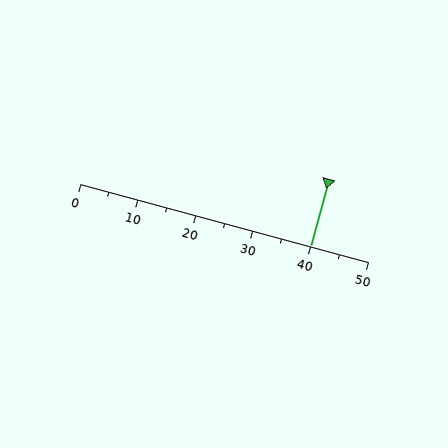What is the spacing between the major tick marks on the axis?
The major ticks are spaced 10 apart.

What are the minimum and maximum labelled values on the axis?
The axis runs from 0 to 50.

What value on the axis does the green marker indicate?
The marker indicates approximately 40.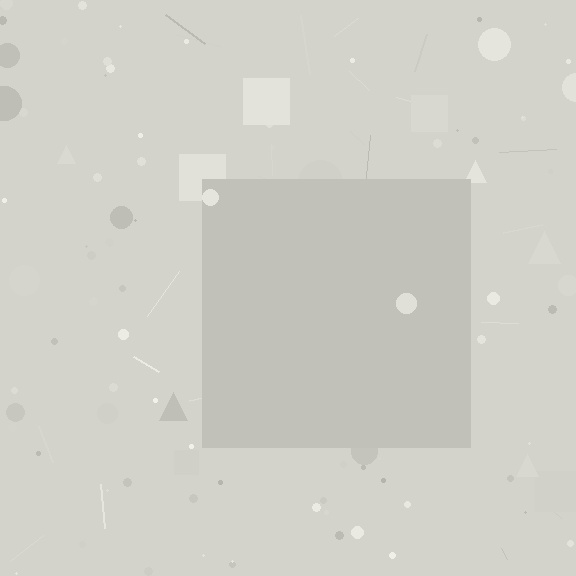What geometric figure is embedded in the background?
A square is embedded in the background.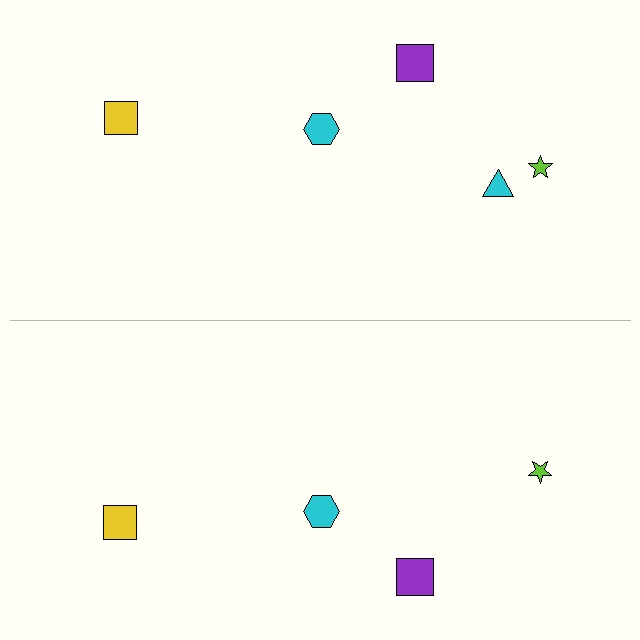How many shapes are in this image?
There are 9 shapes in this image.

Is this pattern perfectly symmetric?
No, the pattern is not perfectly symmetric. A cyan triangle is missing from the bottom side.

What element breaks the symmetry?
A cyan triangle is missing from the bottom side.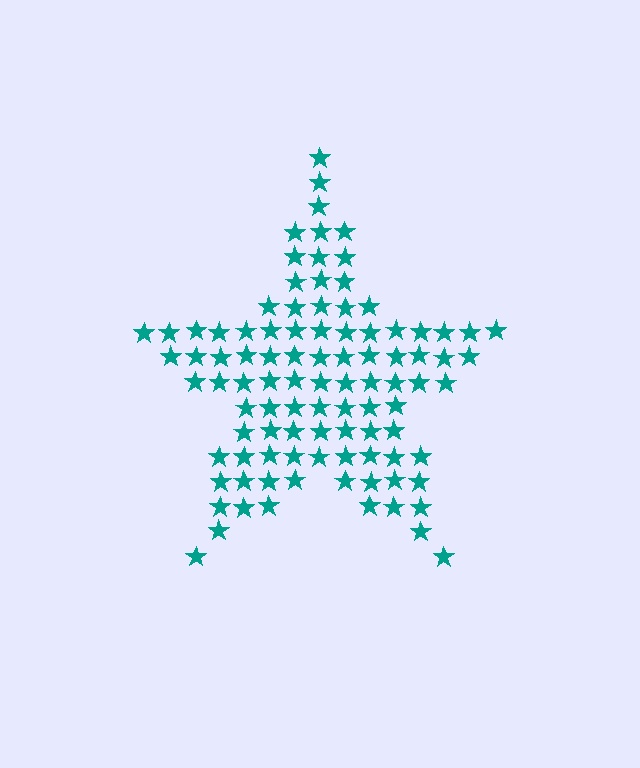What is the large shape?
The large shape is a star.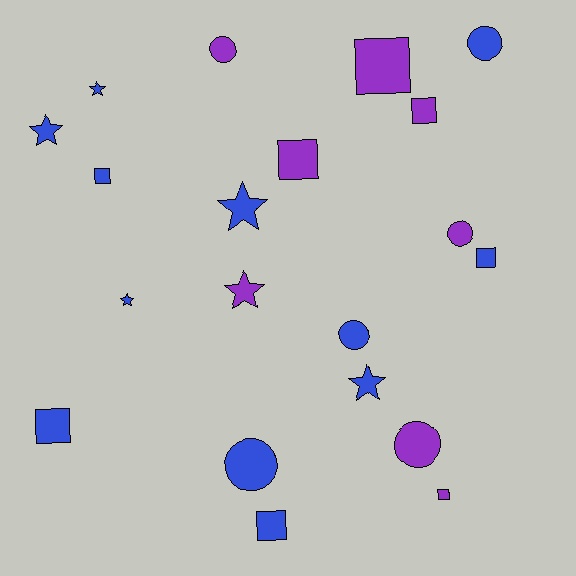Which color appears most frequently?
Blue, with 12 objects.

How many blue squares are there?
There are 4 blue squares.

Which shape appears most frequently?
Square, with 8 objects.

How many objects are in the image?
There are 20 objects.